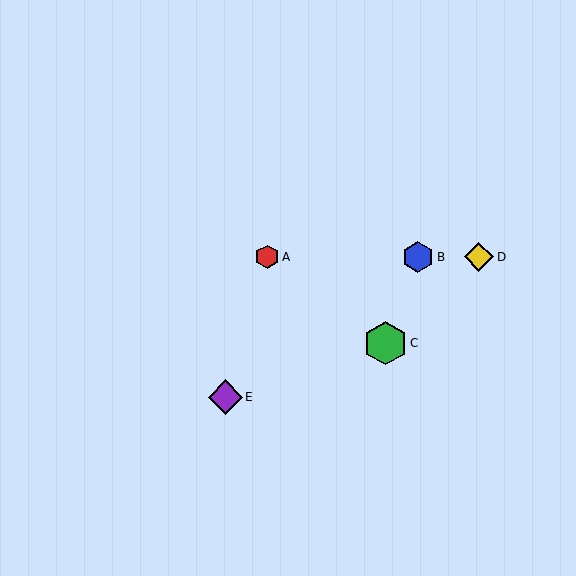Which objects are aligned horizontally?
Objects A, B, D are aligned horizontally.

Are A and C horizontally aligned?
No, A is at y≈257 and C is at y≈343.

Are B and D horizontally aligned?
Yes, both are at y≈257.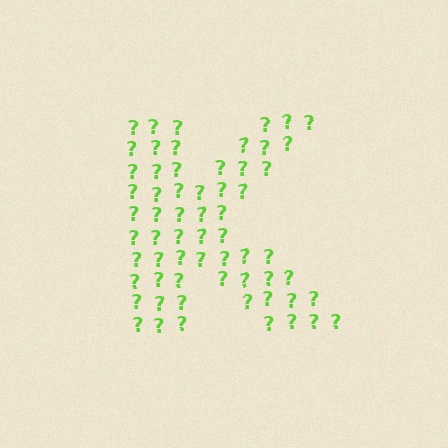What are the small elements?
The small elements are question marks.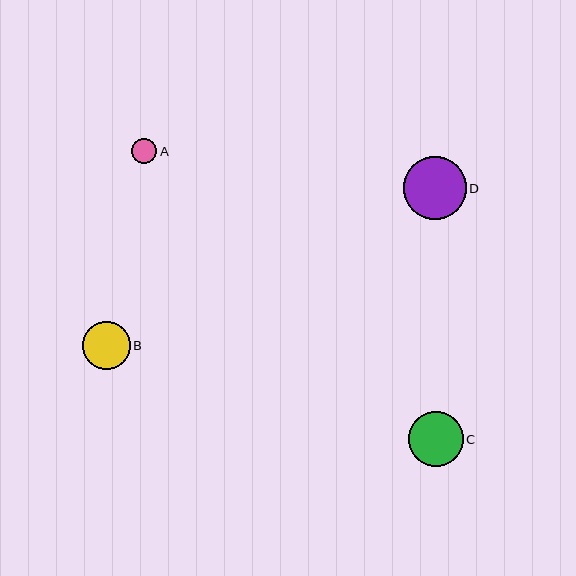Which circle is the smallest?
Circle A is the smallest with a size of approximately 25 pixels.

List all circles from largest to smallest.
From largest to smallest: D, C, B, A.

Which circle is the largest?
Circle D is the largest with a size of approximately 63 pixels.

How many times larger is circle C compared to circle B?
Circle C is approximately 1.2 times the size of circle B.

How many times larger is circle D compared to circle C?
Circle D is approximately 1.1 times the size of circle C.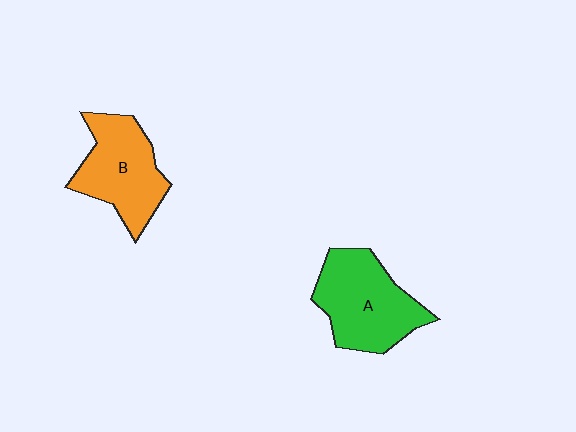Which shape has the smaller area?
Shape B (orange).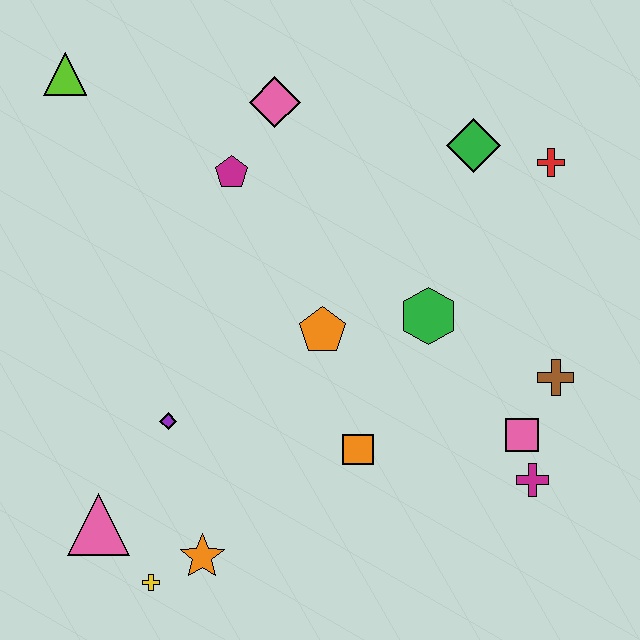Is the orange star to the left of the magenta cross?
Yes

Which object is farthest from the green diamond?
The yellow cross is farthest from the green diamond.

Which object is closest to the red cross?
The green diamond is closest to the red cross.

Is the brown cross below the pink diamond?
Yes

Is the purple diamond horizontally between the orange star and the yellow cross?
Yes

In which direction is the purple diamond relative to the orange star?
The purple diamond is above the orange star.